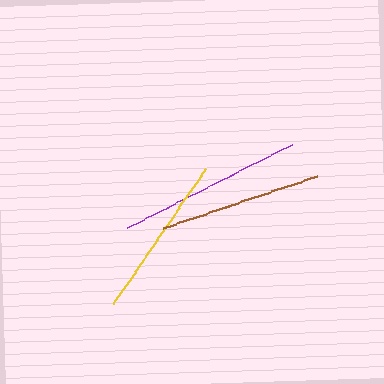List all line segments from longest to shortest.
From longest to shortest: purple, yellow, brown.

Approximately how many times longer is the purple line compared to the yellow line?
The purple line is approximately 1.1 times the length of the yellow line.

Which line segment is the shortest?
The brown line is the shortest at approximately 162 pixels.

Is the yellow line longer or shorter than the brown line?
The yellow line is longer than the brown line.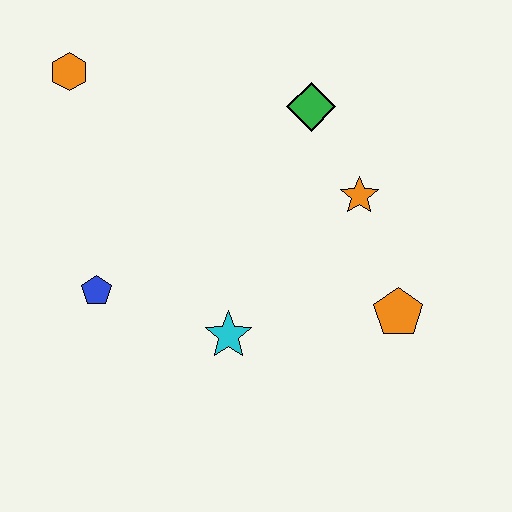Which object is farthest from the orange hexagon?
The orange pentagon is farthest from the orange hexagon.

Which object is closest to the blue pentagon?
The cyan star is closest to the blue pentagon.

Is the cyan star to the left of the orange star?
Yes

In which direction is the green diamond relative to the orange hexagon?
The green diamond is to the right of the orange hexagon.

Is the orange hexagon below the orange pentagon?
No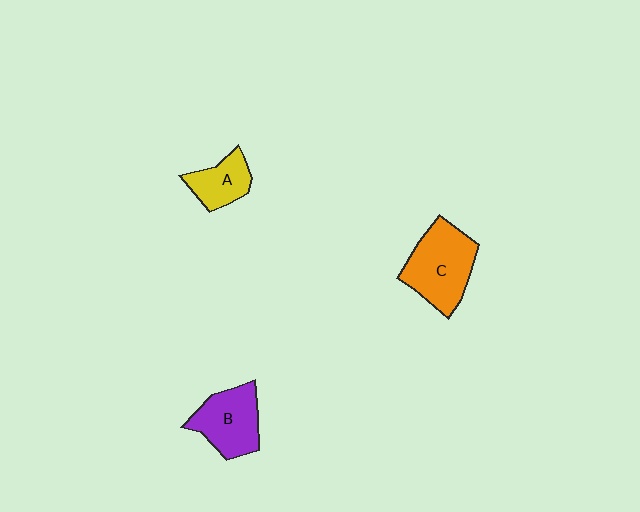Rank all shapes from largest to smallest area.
From largest to smallest: C (orange), B (purple), A (yellow).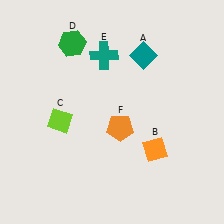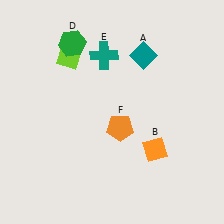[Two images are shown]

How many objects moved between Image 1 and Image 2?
1 object moved between the two images.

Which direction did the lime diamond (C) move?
The lime diamond (C) moved up.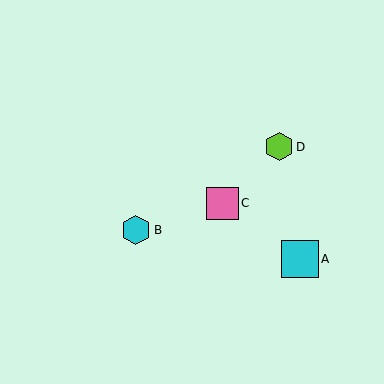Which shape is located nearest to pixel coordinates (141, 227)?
The cyan hexagon (labeled B) at (136, 230) is nearest to that location.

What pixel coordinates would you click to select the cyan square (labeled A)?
Click at (300, 259) to select the cyan square A.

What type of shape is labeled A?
Shape A is a cyan square.